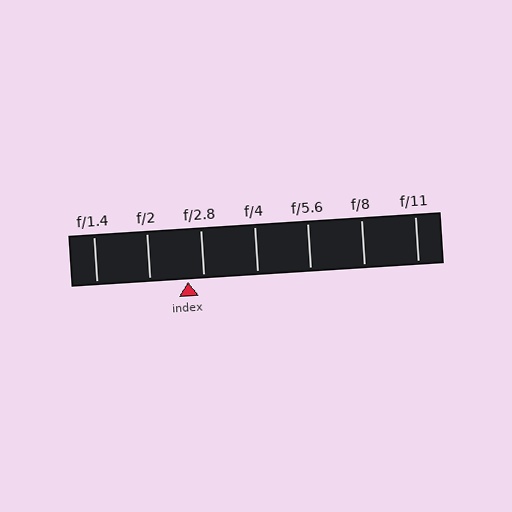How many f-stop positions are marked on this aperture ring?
There are 7 f-stop positions marked.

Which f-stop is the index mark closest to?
The index mark is closest to f/2.8.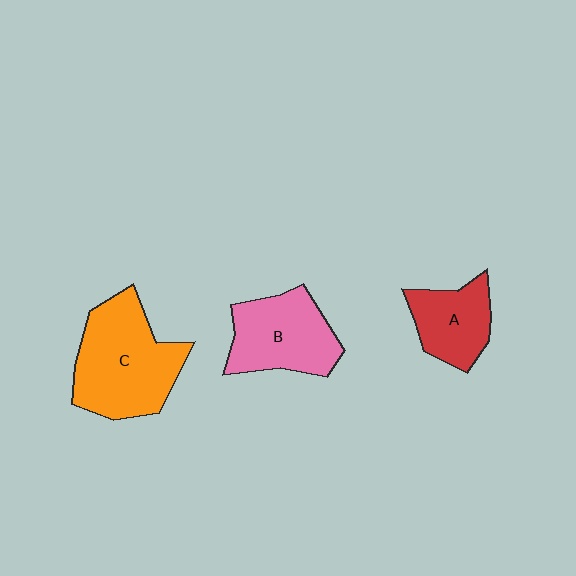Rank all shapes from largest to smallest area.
From largest to smallest: C (orange), B (pink), A (red).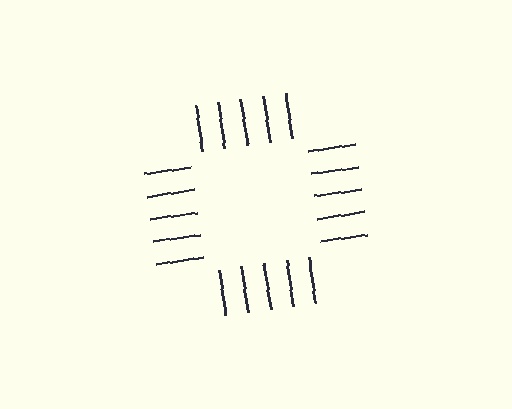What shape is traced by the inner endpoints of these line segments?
An illusory square — the line segments terminate on its edges but no continuous stroke is drawn.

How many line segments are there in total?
20 — 5 along each of the 4 edges.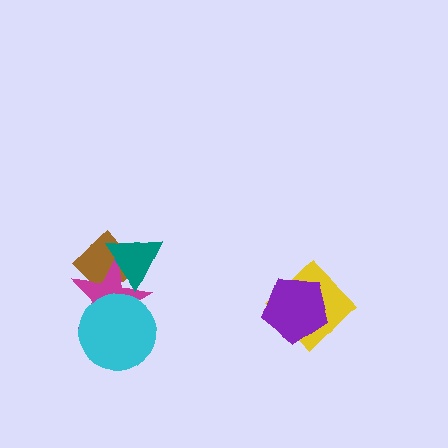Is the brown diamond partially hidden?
Yes, it is partially covered by another shape.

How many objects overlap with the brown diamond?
2 objects overlap with the brown diamond.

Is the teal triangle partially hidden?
No, no other shape covers it.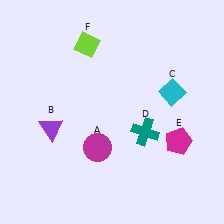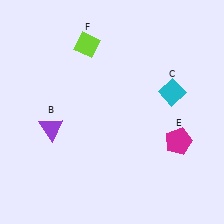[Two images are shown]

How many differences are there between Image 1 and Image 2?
There are 2 differences between the two images.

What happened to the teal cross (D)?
The teal cross (D) was removed in Image 2. It was in the bottom-right area of Image 1.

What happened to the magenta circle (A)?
The magenta circle (A) was removed in Image 2. It was in the bottom-left area of Image 1.